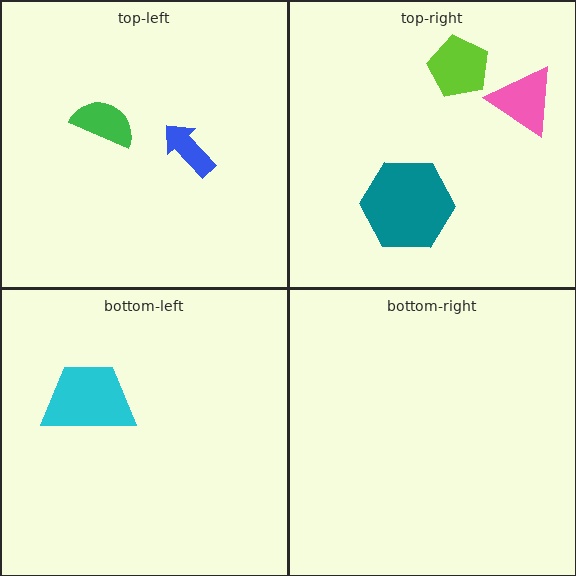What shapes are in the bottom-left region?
The cyan trapezoid.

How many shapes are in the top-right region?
3.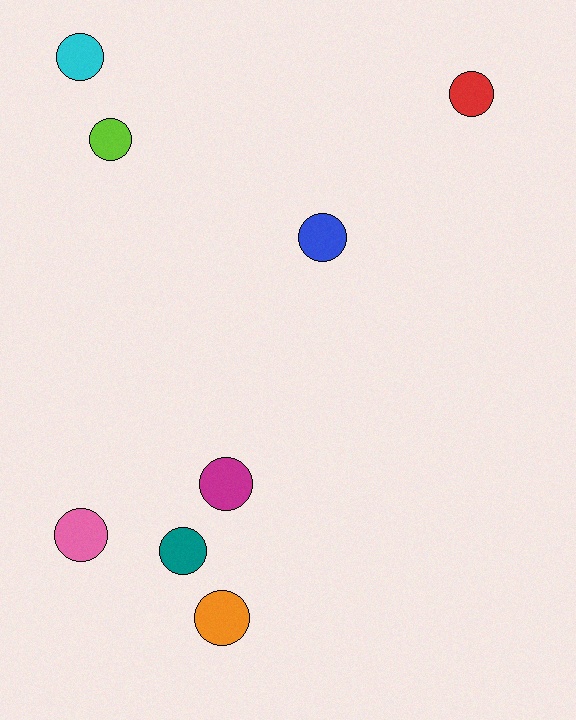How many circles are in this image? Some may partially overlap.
There are 8 circles.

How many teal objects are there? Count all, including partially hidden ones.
There is 1 teal object.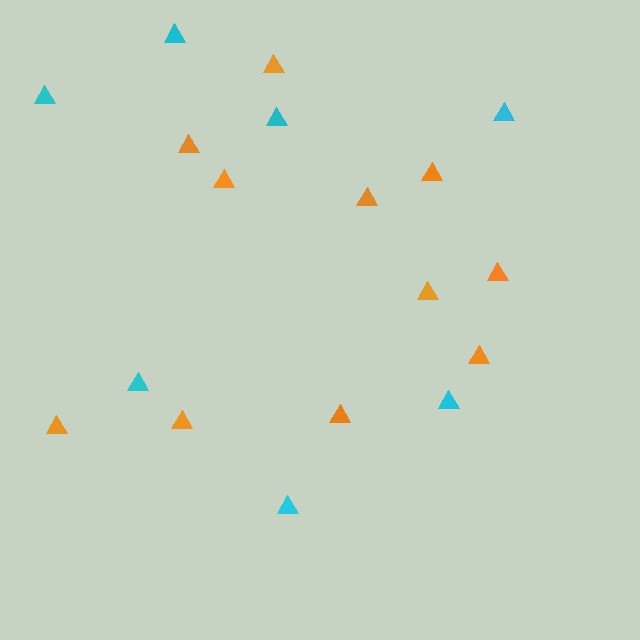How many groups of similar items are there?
There are 2 groups: one group of orange triangles (11) and one group of cyan triangles (7).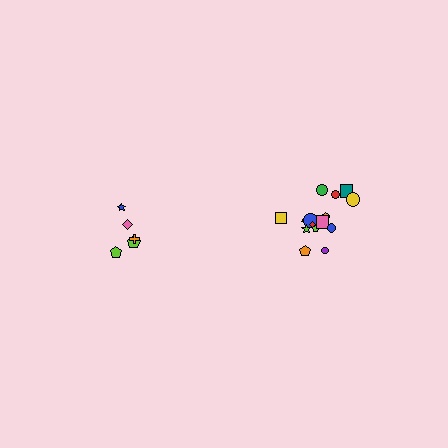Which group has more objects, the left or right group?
The right group.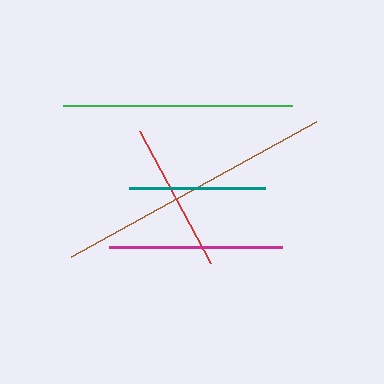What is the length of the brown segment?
The brown segment is approximately 280 pixels long.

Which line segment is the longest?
The brown line is the longest at approximately 280 pixels.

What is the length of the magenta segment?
The magenta segment is approximately 173 pixels long.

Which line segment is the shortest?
The teal line is the shortest at approximately 136 pixels.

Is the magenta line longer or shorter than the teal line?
The magenta line is longer than the teal line.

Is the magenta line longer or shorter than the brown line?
The brown line is longer than the magenta line.